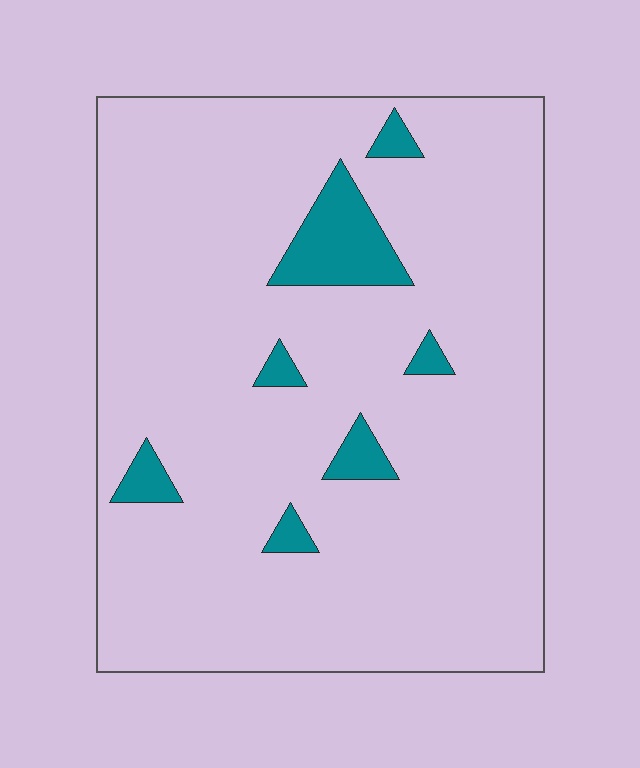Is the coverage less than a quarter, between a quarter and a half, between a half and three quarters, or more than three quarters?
Less than a quarter.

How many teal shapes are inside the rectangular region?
7.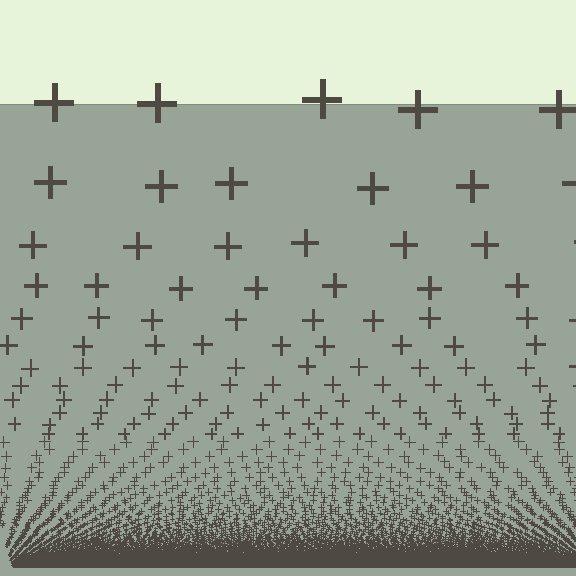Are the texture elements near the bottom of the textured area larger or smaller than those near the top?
Smaller. The gradient is inverted — elements near the bottom are smaller and denser.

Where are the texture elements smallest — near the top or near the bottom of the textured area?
Near the bottom.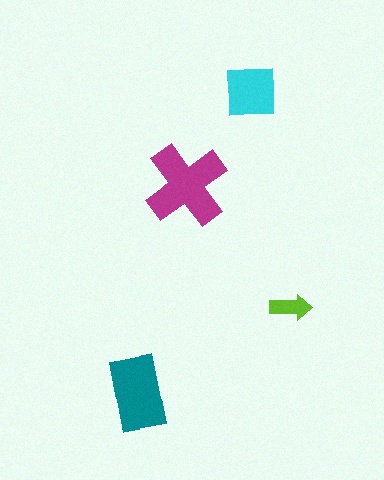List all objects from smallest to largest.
The lime arrow, the cyan square, the teal rectangle, the magenta cross.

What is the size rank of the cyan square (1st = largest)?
3rd.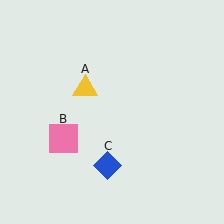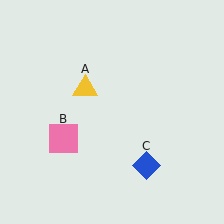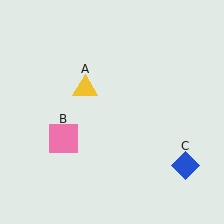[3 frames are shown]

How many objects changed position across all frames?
1 object changed position: blue diamond (object C).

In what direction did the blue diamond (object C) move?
The blue diamond (object C) moved right.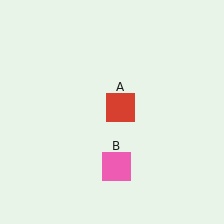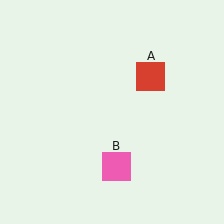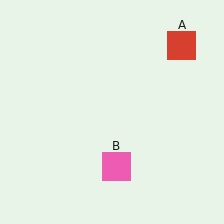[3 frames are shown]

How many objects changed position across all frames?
1 object changed position: red square (object A).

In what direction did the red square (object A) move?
The red square (object A) moved up and to the right.